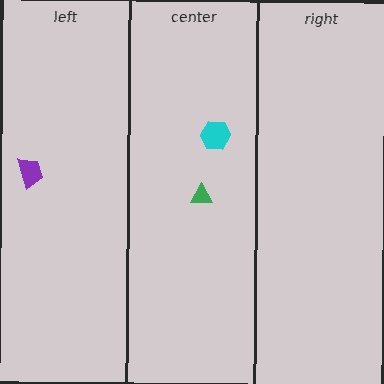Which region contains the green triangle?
The center region.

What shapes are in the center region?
The cyan hexagon, the green triangle.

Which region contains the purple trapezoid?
The left region.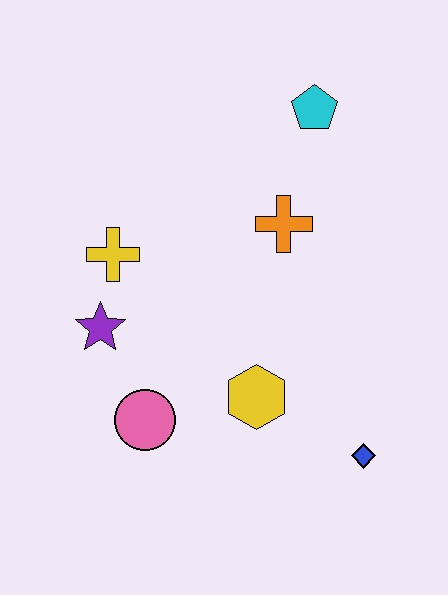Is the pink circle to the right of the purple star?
Yes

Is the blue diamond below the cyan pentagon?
Yes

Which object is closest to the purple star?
The yellow cross is closest to the purple star.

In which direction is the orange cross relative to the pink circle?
The orange cross is above the pink circle.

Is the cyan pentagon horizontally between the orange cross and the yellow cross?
No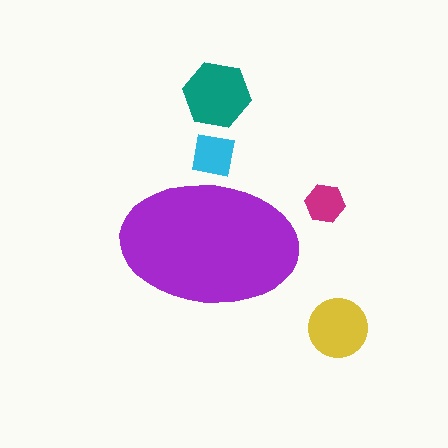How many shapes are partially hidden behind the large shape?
1 shape is partially hidden.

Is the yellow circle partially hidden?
No, the yellow circle is fully visible.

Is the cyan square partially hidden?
Yes, the cyan square is partially hidden behind the purple ellipse.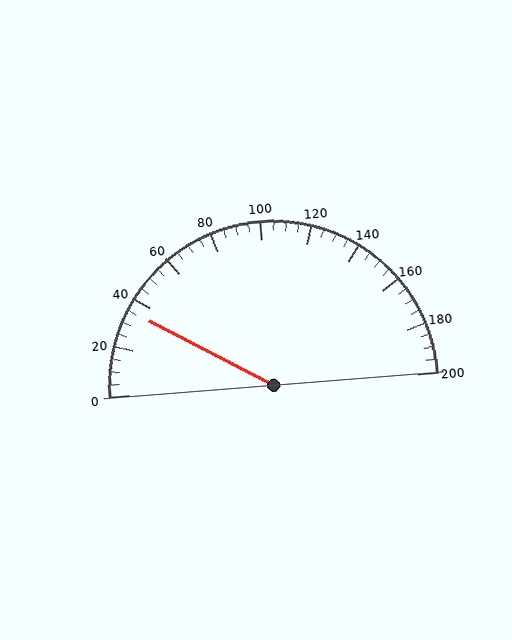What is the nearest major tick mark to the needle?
The nearest major tick mark is 40.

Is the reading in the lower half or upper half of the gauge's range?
The reading is in the lower half of the range (0 to 200).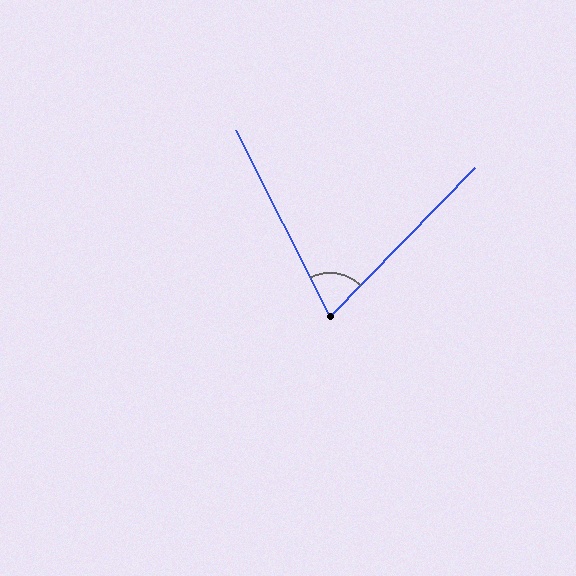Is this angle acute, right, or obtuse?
It is acute.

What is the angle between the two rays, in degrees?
Approximately 71 degrees.